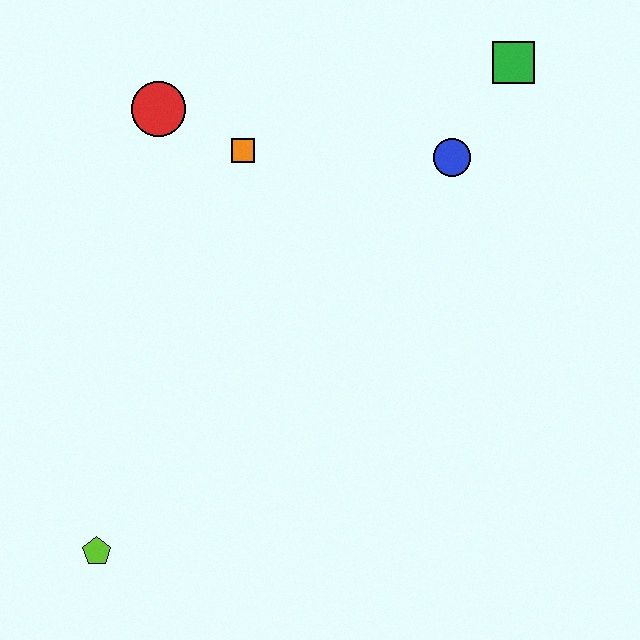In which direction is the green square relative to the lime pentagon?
The green square is above the lime pentagon.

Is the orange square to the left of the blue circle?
Yes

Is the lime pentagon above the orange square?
No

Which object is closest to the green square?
The blue circle is closest to the green square.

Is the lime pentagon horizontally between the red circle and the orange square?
No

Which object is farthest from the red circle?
The lime pentagon is farthest from the red circle.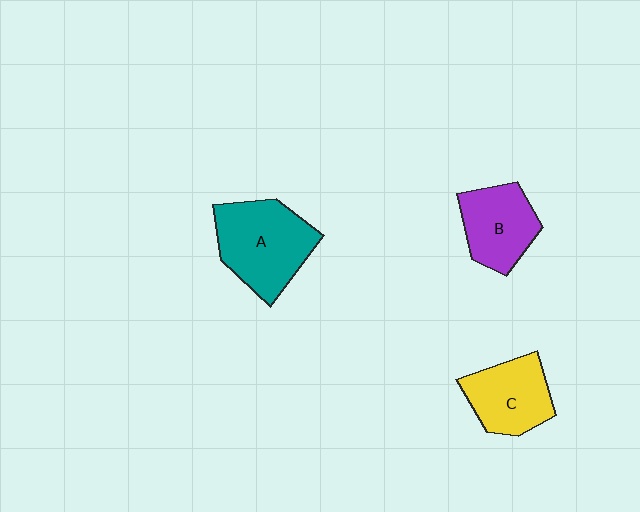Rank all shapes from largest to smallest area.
From largest to smallest: A (teal), C (yellow), B (purple).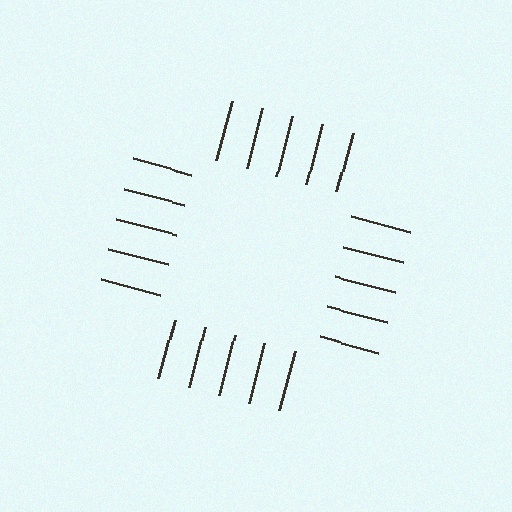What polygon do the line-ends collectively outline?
An illusory square — the line segments terminate on its edges but no continuous stroke is drawn.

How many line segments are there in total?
20 — 5 along each of the 4 edges.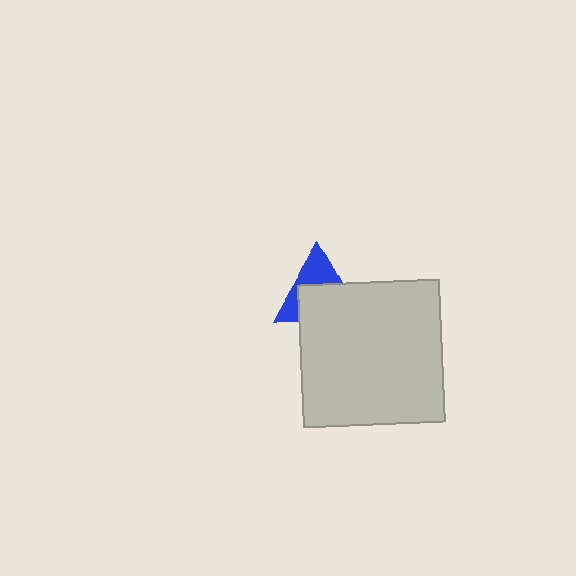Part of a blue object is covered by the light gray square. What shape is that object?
It is a triangle.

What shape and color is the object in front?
The object in front is a light gray square.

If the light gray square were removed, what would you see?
You would see the complete blue triangle.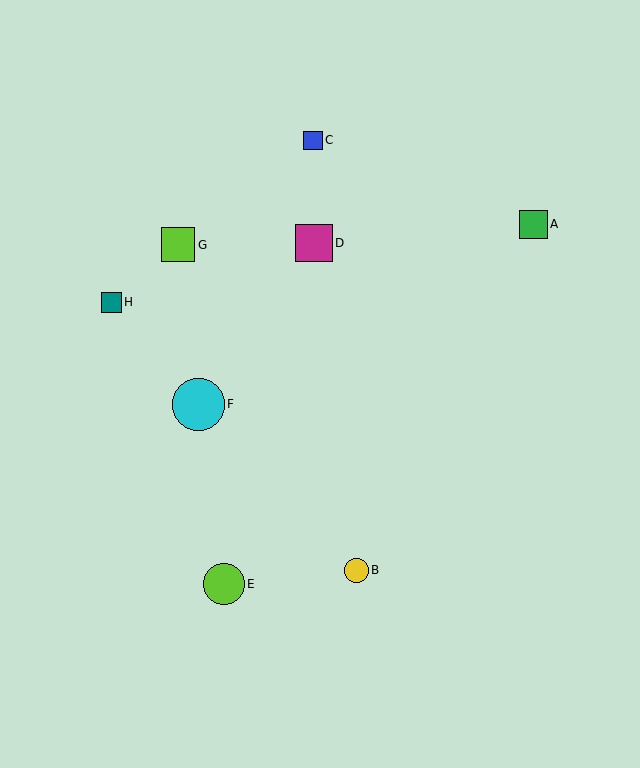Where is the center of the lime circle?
The center of the lime circle is at (224, 584).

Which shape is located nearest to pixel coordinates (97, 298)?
The teal square (labeled H) at (111, 302) is nearest to that location.